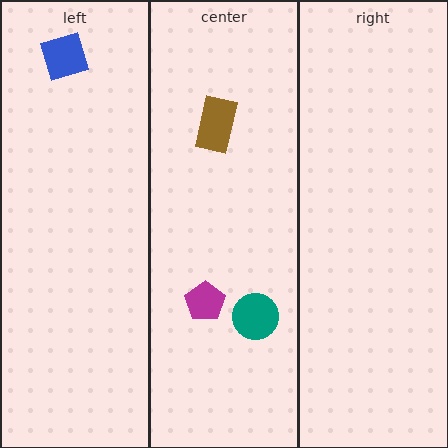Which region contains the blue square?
The left region.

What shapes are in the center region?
The magenta pentagon, the teal circle, the brown rectangle.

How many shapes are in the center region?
3.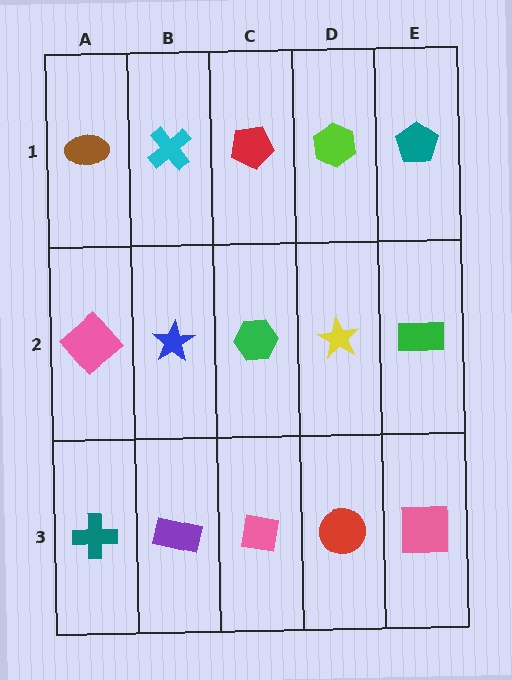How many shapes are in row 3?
5 shapes.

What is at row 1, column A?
A brown ellipse.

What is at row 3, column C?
A pink square.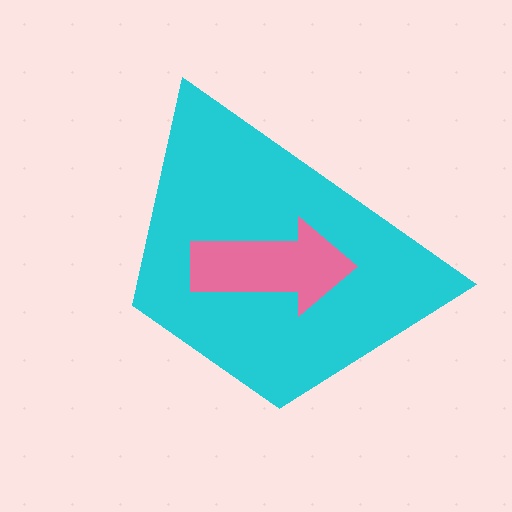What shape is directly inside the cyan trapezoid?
The pink arrow.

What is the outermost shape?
The cyan trapezoid.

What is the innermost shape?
The pink arrow.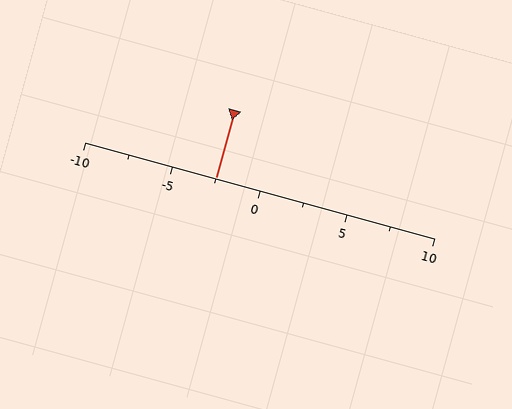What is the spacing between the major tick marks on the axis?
The major ticks are spaced 5 apart.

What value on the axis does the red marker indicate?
The marker indicates approximately -2.5.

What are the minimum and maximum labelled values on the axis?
The axis runs from -10 to 10.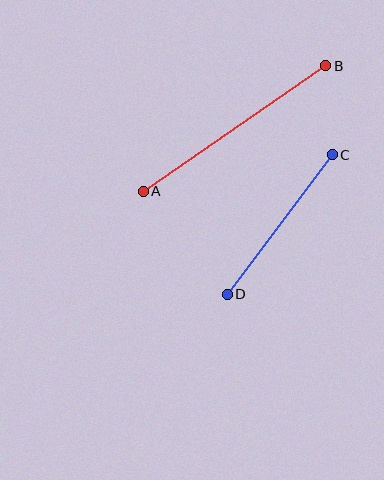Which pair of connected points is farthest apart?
Points A and B are farthest apart.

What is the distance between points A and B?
The distance is approximately 222 pixels.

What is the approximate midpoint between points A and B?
The midpoint is at approximately (234, 129) pixels.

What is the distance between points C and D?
The distance is approximately 174 pixels.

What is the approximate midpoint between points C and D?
The midpoint is at approximately (280, 225) pixels.